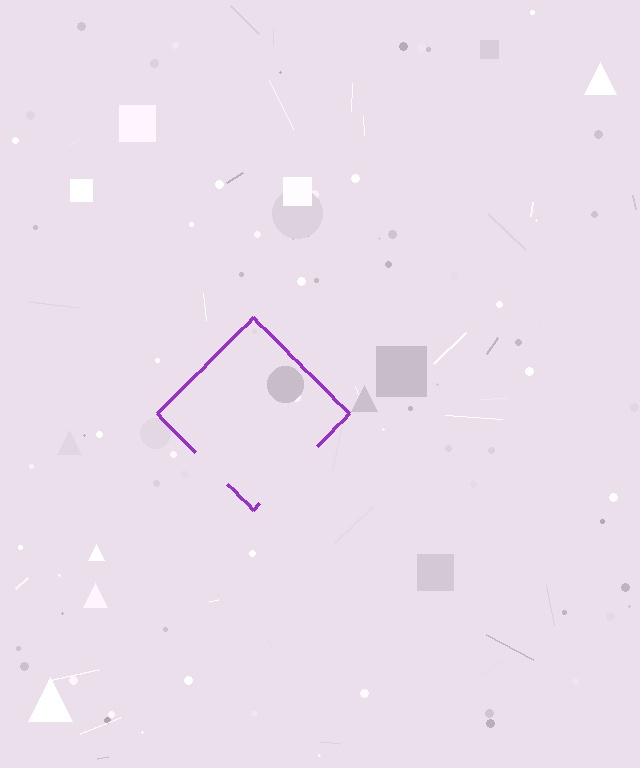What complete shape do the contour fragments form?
The contour fragments form a diamond.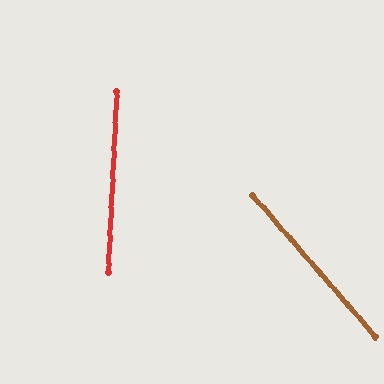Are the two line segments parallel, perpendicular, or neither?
Neither parallel nor perpendicular — they differ by about 44°.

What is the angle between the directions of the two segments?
Approximately 44 degrees.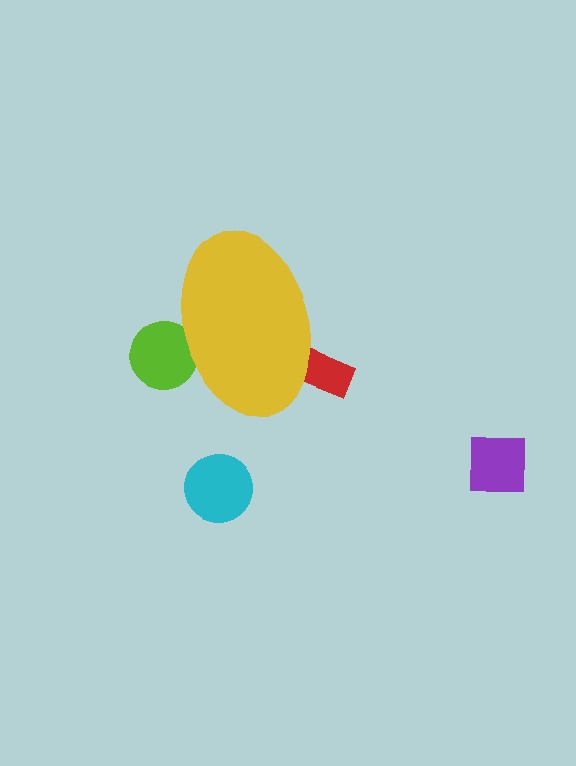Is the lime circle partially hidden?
Yes, the lime circle is partially hidden behind the yellow ellipse.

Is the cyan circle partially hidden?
No, the cyan circle is fully visible.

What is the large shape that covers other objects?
A yellow ellipse.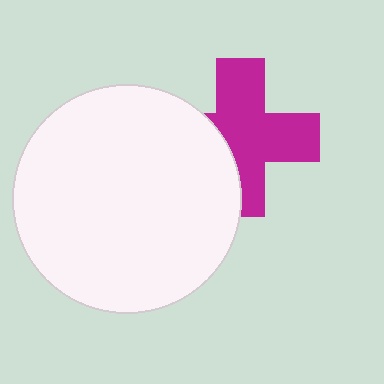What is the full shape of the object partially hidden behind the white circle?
The partially hidden object is a magenta cross.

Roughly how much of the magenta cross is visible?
Most of it is visible (roughly 67%).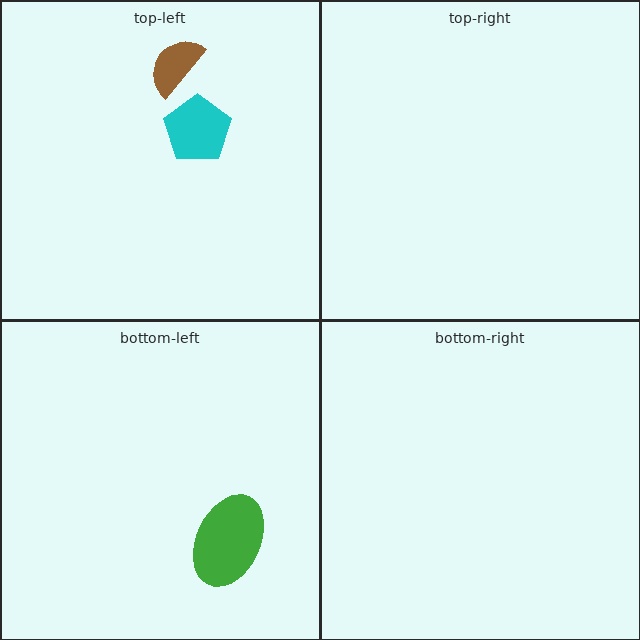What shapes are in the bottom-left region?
The green ellipse.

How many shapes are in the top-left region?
2.